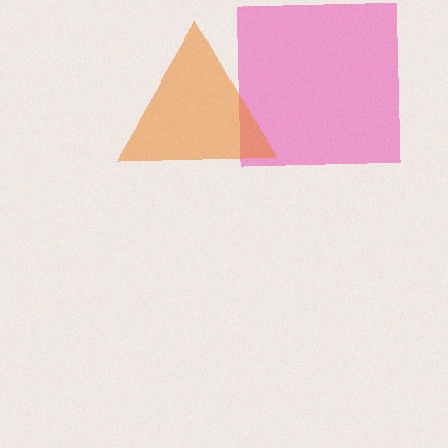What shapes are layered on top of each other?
The layered shapes are: a pink square, an orange triangle.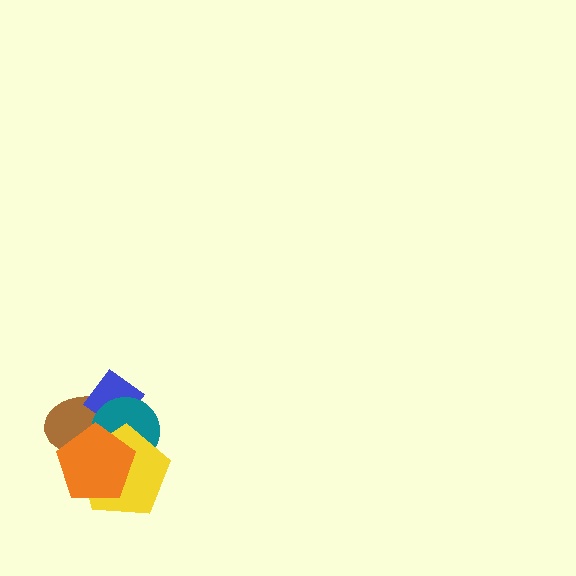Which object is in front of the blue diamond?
The teal circle is in front of the blue diamond.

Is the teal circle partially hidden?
Yes, it is partially covered by another shape.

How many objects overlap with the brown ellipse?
4 objects overlap with the brown ellipse.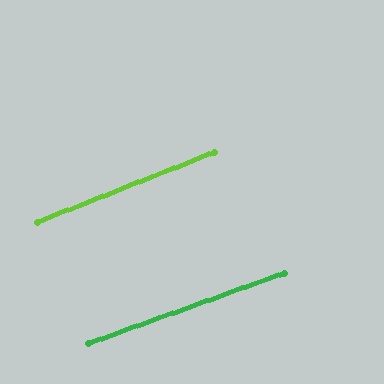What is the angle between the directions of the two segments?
Approximately 2 degrees.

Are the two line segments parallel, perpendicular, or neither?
Parallel — their directions differ by only 1.6°.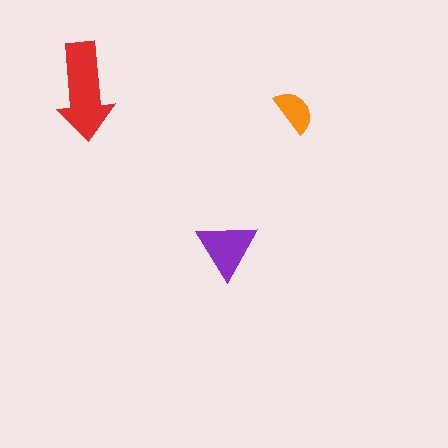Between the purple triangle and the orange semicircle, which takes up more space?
The purple triangle.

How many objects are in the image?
There are 3 objects in the image.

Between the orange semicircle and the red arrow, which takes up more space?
The red arrow.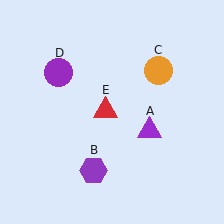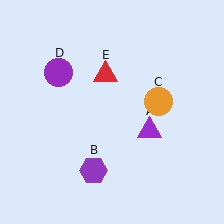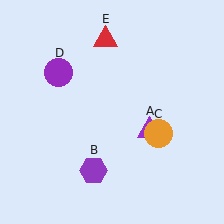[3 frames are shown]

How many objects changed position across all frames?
2 objects changed position: orange circle (object C), red triangle (object E).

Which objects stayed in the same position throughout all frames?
Purple triangle (object A) and purple hexagon (object B) and purple circle (object D) remained stationary.